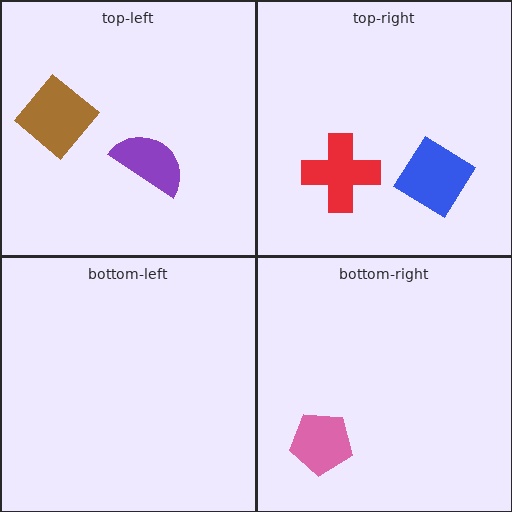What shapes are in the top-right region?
The red cross, the blue diamond.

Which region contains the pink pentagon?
The bottom-right region.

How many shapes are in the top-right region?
2.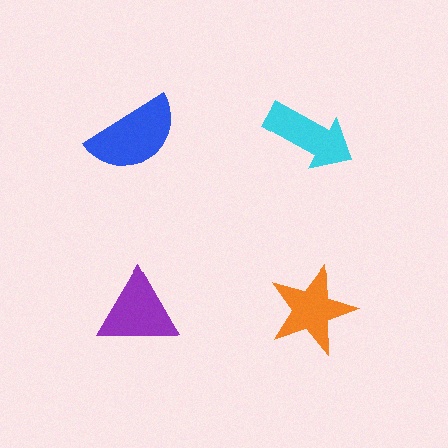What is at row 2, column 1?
A purple triangle.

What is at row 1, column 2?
A cyan arrow.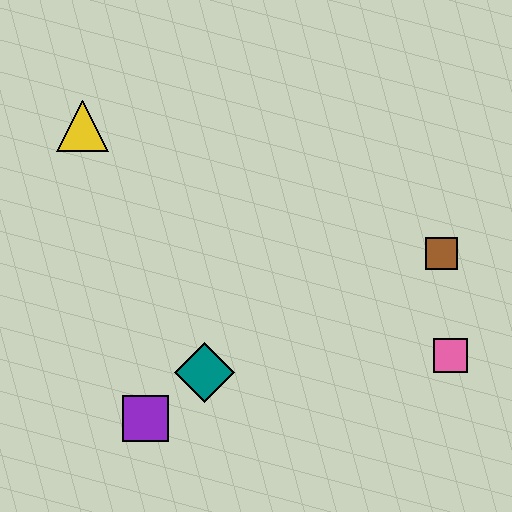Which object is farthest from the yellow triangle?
The pink square is farthest from the yellow triangle.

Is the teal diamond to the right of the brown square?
No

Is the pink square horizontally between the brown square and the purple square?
No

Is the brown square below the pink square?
No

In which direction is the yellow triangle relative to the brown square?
The yellow triangle is to the left of the brown square.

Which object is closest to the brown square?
The pink square is closest to the brown square.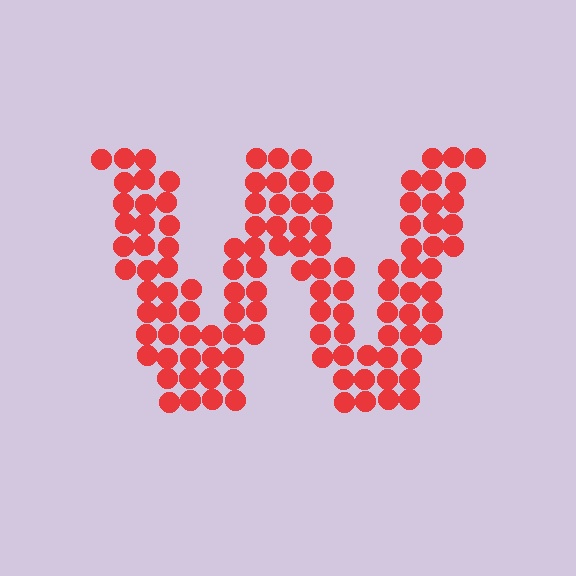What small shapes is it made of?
It is made of small circles.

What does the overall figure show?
The overall figure shows the letter W.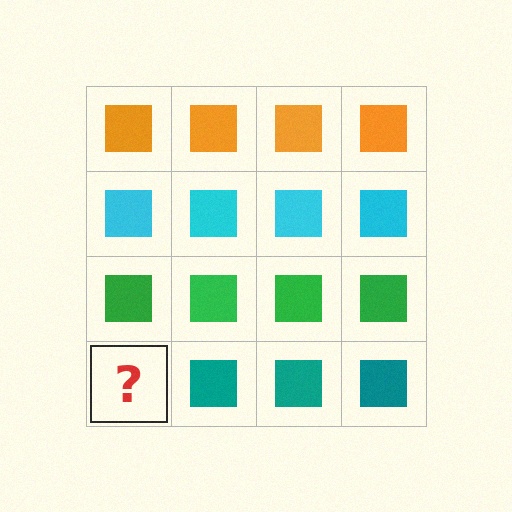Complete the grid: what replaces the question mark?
The question mark should be replaced with a teal square.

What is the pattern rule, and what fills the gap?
The rule is that each row has a consistent color. The gap should be filled with a teal square.